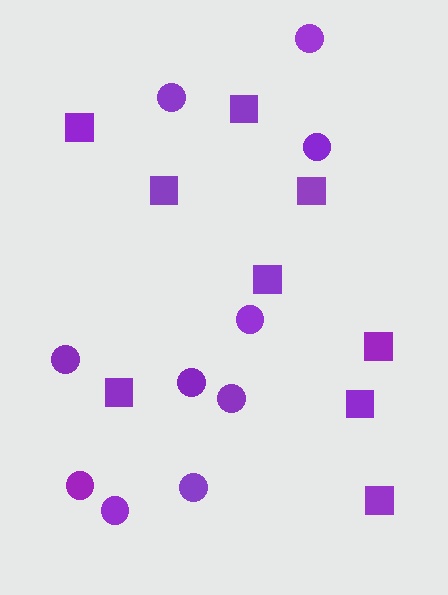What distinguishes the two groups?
There are 2 groups: one group of circles (10) and one group of squares (9).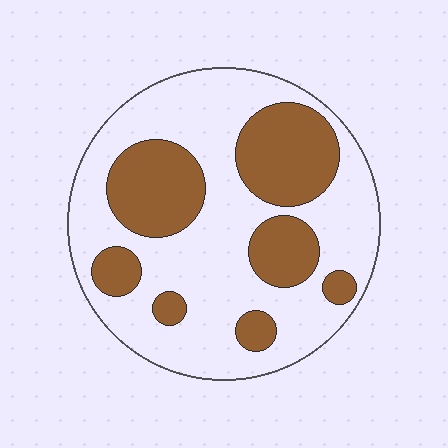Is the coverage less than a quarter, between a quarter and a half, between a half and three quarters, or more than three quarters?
Between a quarter and a half.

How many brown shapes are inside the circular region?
7.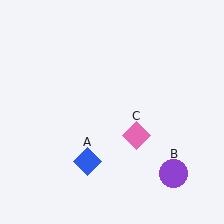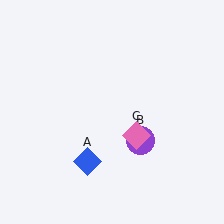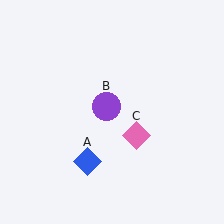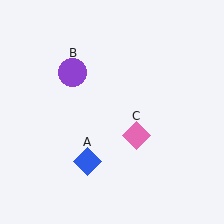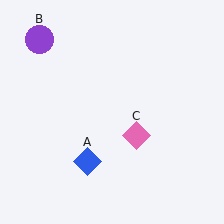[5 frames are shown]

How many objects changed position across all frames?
1 object changed position: purple circle (object B).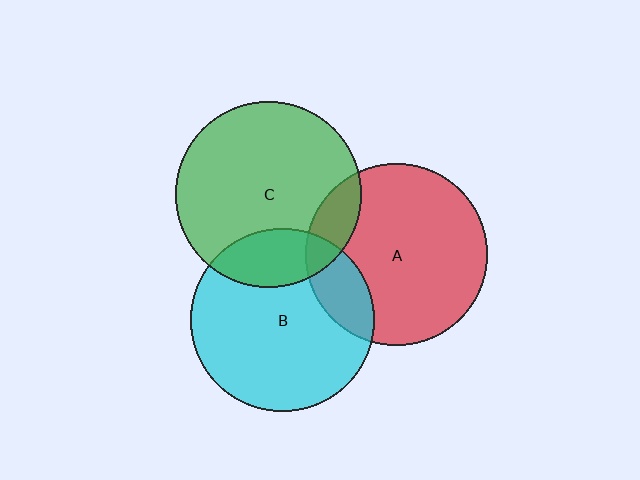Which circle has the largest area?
Circle C (green).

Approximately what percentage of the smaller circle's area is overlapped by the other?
Approximately 15%.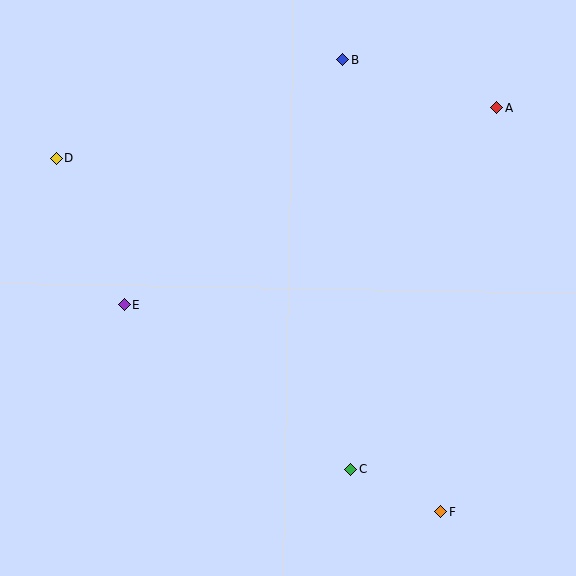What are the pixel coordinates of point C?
Point C is at (351, 470).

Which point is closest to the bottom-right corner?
Point F is closest to the bottom-right corner.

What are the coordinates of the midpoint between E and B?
The midpoint between E and B is at (233, 182).